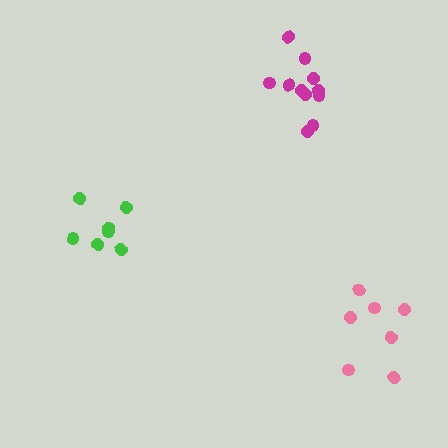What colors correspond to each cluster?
The clusters are colored: pink, green, magenta.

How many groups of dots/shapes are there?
There are 3 groups.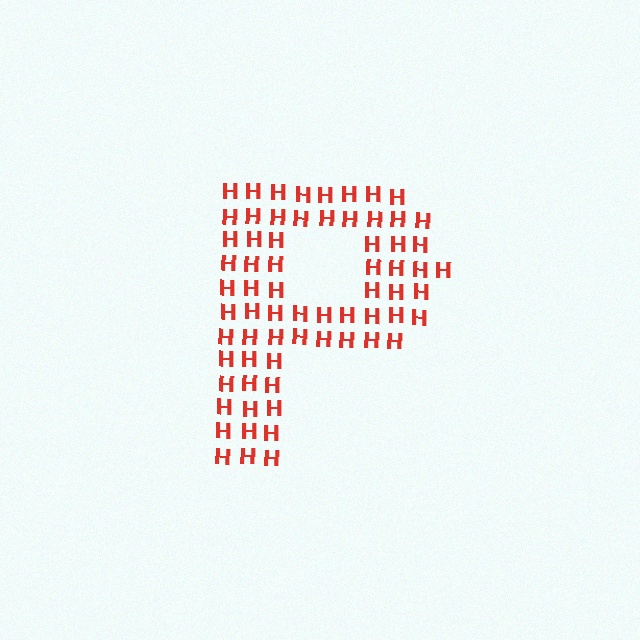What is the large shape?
The large shape is the letter P.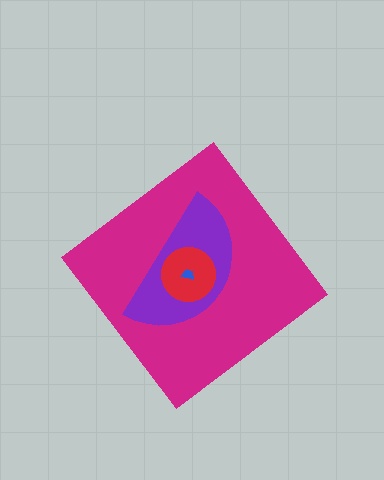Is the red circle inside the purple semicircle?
Yes.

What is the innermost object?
The blue trapezoid.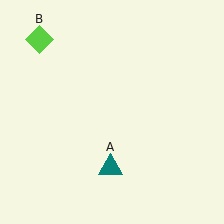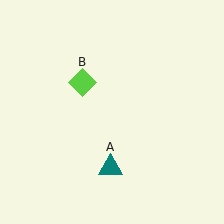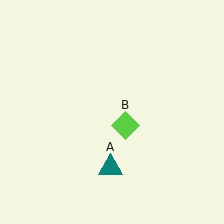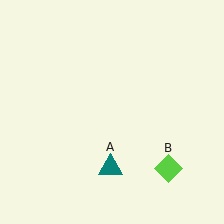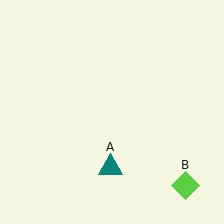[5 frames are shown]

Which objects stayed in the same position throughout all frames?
Teal triangle (object A) remained stationary.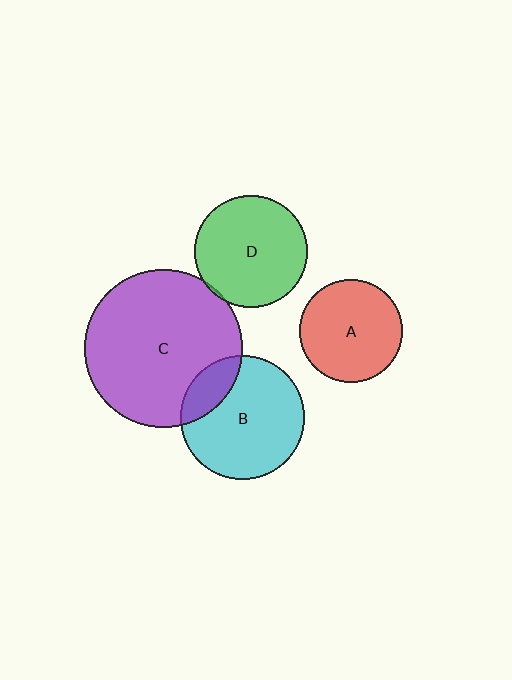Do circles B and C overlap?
Yes.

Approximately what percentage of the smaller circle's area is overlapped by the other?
Approximately 20%.